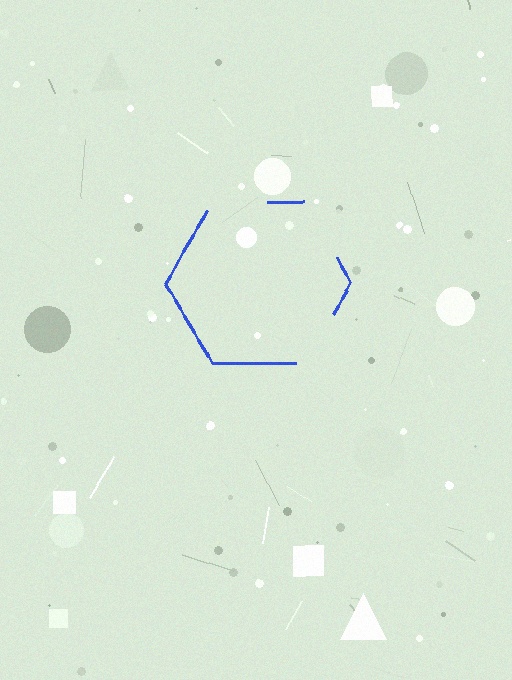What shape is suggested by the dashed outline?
The dashed outline suggests a hexagon.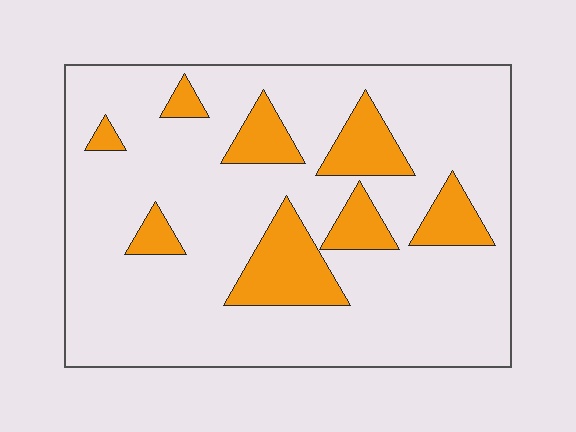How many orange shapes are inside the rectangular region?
8.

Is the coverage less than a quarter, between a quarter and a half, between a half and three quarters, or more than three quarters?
Less than a quarter.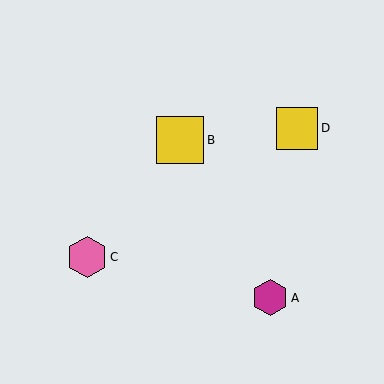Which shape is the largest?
The yellow square (labeled B) is the largest.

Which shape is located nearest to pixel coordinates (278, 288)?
The magenta hexagon (labeled A) at (270, 298) is nearest to that location.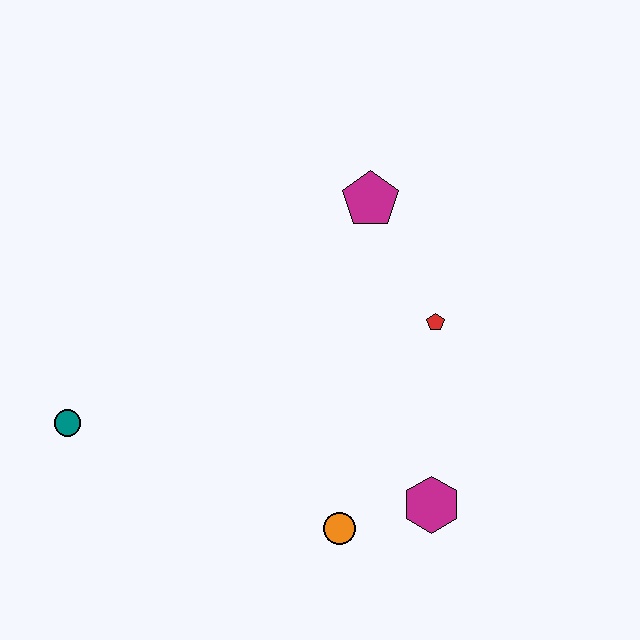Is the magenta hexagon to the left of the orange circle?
No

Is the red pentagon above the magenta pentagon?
No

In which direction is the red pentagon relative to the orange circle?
The red pentagon is above the orange circle.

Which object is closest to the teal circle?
The orange circle is closest to the teal circle.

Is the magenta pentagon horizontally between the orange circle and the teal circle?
No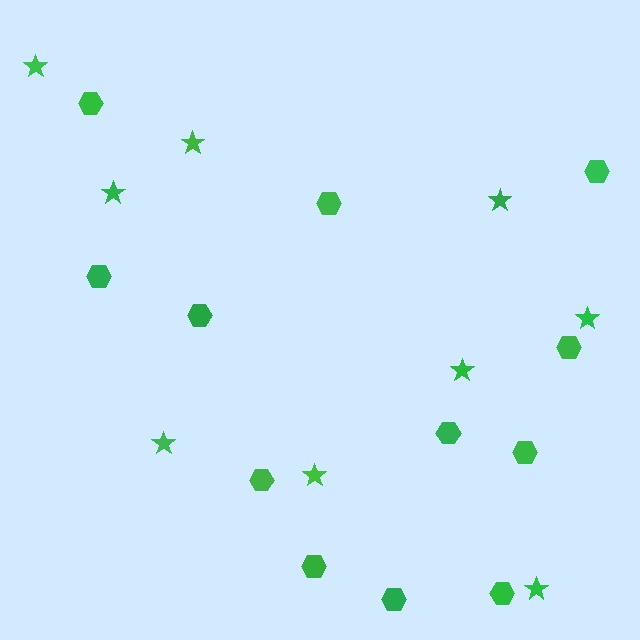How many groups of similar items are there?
There are 2 groups: one group of stars (9) and one group of hexagons (12).